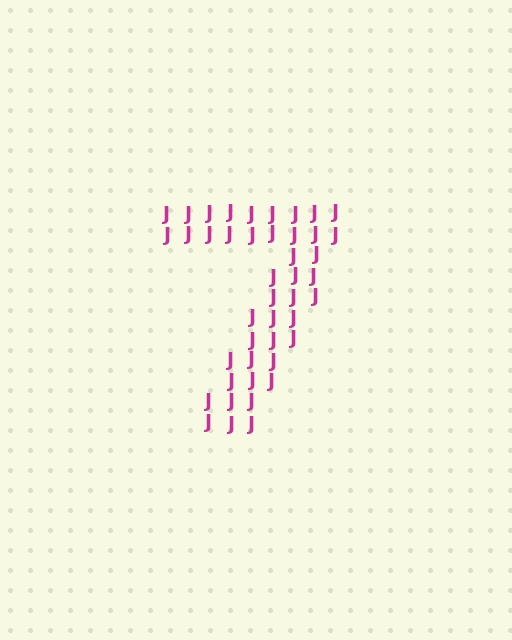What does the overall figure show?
The overall figure shows the digit 7.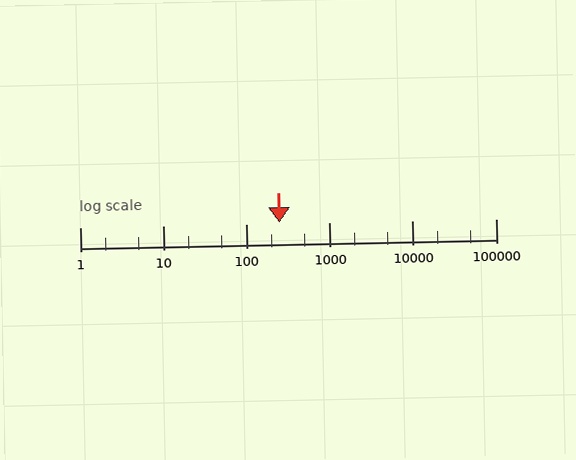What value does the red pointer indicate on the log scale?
The pointer indicates approximately 250.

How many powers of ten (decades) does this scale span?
The scale spans 5 decades, from 1 to 100000.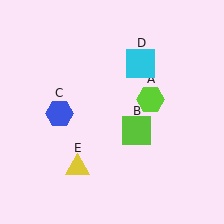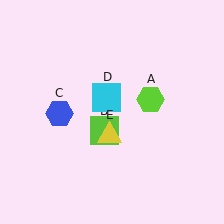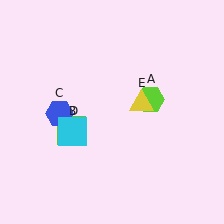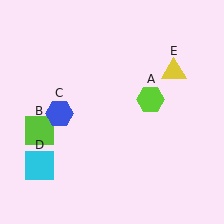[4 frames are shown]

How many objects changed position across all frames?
3 objects changed position: lime square (object B), cyan square (object D), yellow triangle (object E).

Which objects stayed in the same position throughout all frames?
Lime hexagon (object A) and blue hexagon (object C) remained stationary.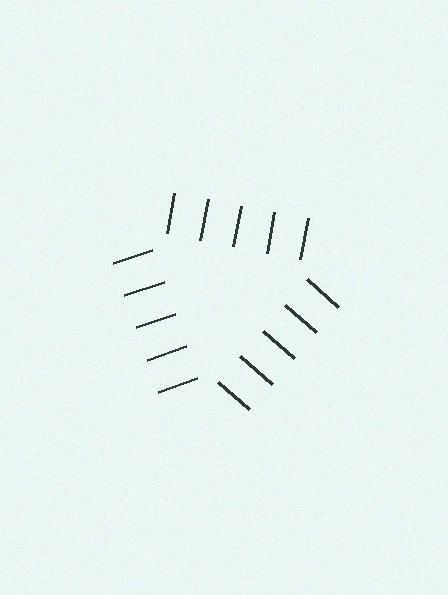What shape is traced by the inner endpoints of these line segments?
An illusory triangle — the line segments terminate on its edges but no continuous stroke is drawn.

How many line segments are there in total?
15 — 5 along each of the 3 edges.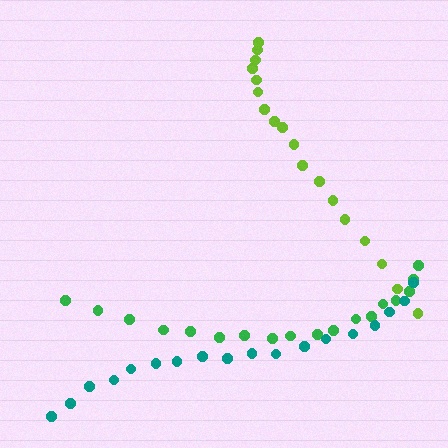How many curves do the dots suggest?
There are 3 distinct paths.